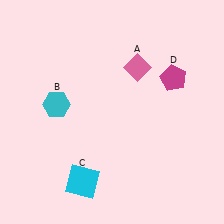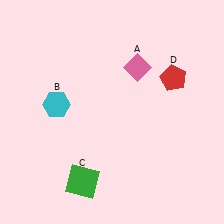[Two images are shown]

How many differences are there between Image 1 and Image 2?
There are 2 differences between the two images.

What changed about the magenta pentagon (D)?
In Image 1, D is magenta. In Image 2, it changed to red.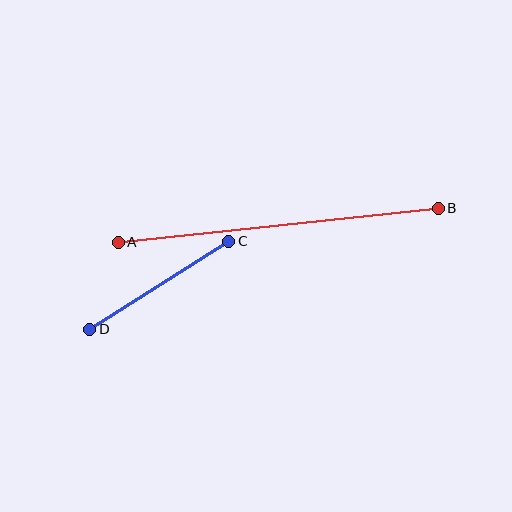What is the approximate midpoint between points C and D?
The midpoint is at approximately (159, 285) pixels.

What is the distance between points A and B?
The distance is approximately 322 pixels.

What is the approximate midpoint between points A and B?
The midpoint is at approximately (278, 225) pixels.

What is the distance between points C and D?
The distance is approximately 164 pixels.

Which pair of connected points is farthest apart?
Points A and B are farthest apart.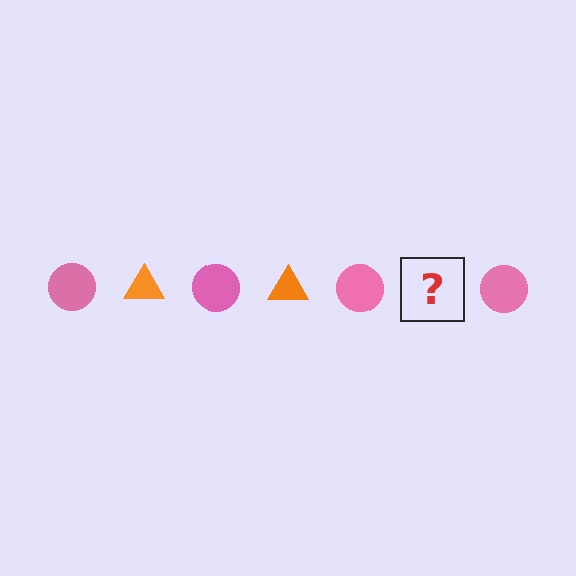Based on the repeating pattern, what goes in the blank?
The blank should be an orange triangle.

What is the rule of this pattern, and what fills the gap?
The rule is that the pattern alternates between pink circle and orange triangle. The gap should be filled with an orange triangle.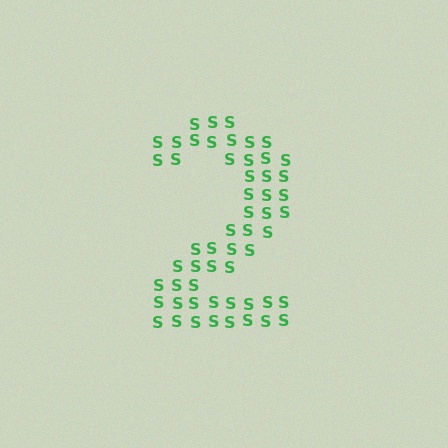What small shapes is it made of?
It is made of small letter S's.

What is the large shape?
The large shape is the digit 2.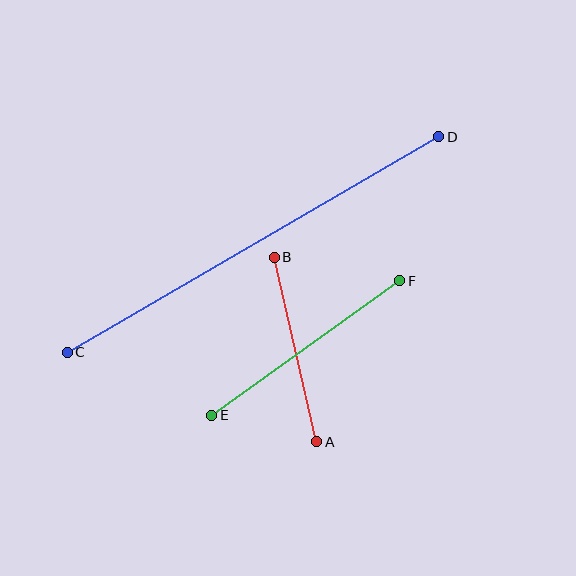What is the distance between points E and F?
The distance is approximately 231 pixels.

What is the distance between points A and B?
The distance is approximately 189 pixels.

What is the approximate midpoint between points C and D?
The midpoint is at approximately (253, 244) pixels.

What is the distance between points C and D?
The distance is approximately 429 pixels.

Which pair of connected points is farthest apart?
Points C and D are farthest apart.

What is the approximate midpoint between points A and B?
The midpoint is at approximately (295, 350) pixels.